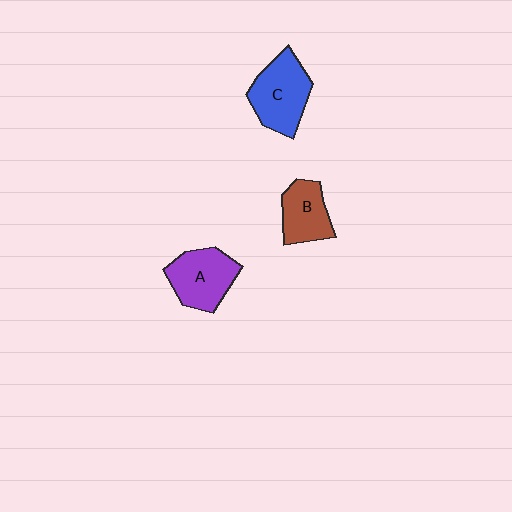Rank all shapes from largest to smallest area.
From largest to smallest: C (blue), A (purple), B (brown).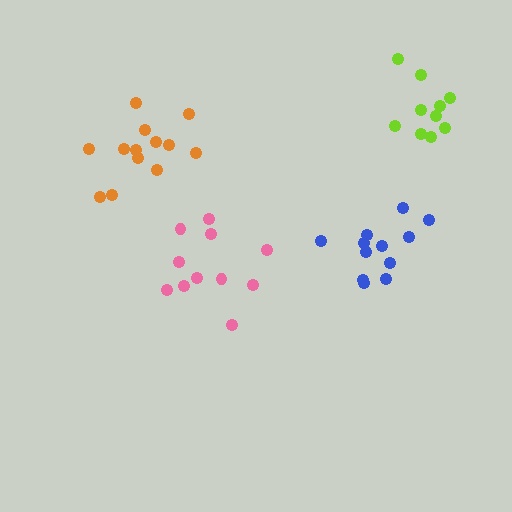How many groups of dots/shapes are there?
There are 4 groups.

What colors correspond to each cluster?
The clusters are colored: pink, orange, lime, blue.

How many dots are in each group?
Group 1: 11 dots, Group 2: 13 dots, Group 3: 10 dots, Group 4: 12 dots (46 total).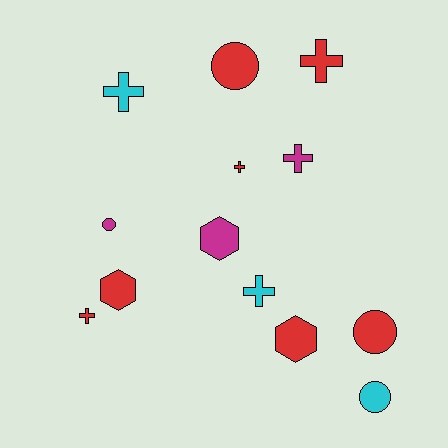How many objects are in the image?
There are 13 objects.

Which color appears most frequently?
Red, with 7 objects.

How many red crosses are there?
There are 3 red crosses.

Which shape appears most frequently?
Cross, with 6 objects.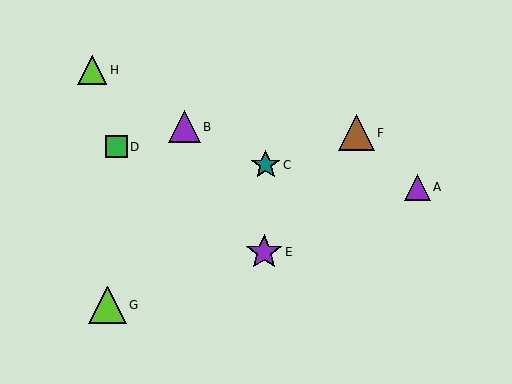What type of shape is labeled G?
Shape G is a lime triangle.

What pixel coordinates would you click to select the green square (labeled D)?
Click at (116, 147) to select the green square D.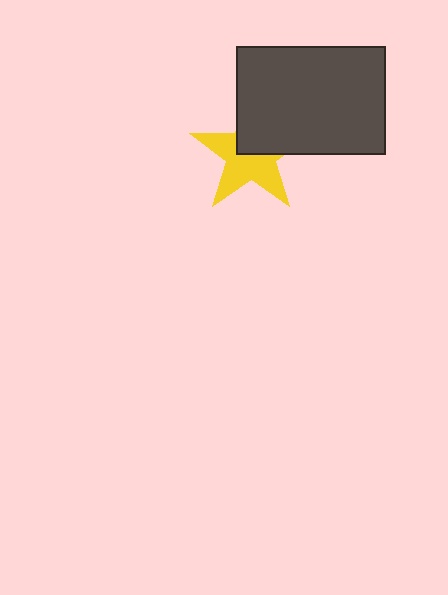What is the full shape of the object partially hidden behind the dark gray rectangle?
The partially hidden object is a yellow star.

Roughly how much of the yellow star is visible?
About half of it is visible (roughly 58%).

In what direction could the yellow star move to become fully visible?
The yellow star could move toward the lower-left. That would shift it out from behind the dark gray rectangle entirely.